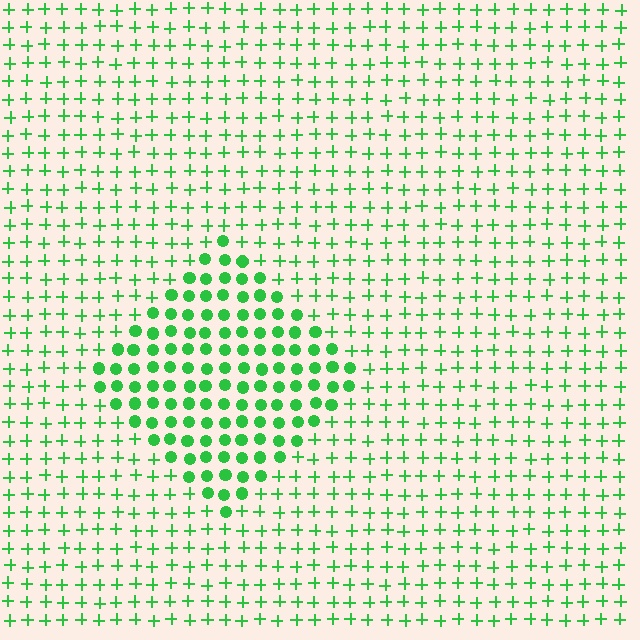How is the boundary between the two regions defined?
The boundary is defined by a change in element shape: circles inside vs. plus signs outside. All elements share the same color and spacing.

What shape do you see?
I see a diamond.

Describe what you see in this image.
The image is filled with small green elements arranged in a uniform grid. A diamond-shaped region contains circles, while the surrounding area contains plus signs. The boundary is defined purely by the change in element shape.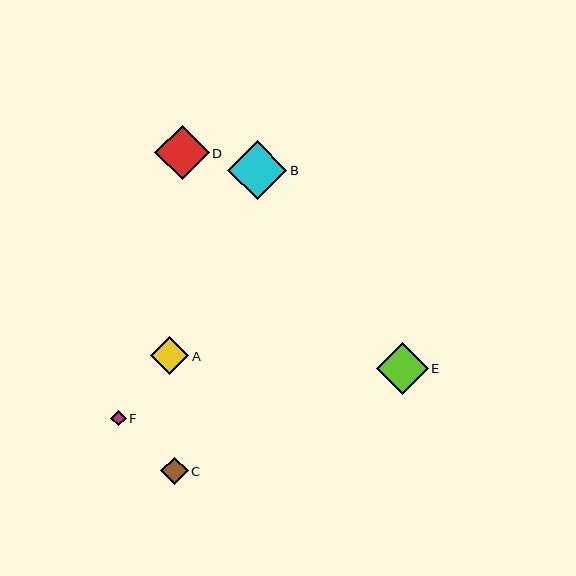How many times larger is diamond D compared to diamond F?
Diamond D is approximately 3.5 times the size of diamond F.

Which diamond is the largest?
Diamond B is the largest with a size of approximately 59 pixels.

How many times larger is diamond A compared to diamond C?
Diamond A is approximately 1.4 times the size of diamond C.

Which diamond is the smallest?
Diamond F is the smallest with a size of approximately 16 pixels.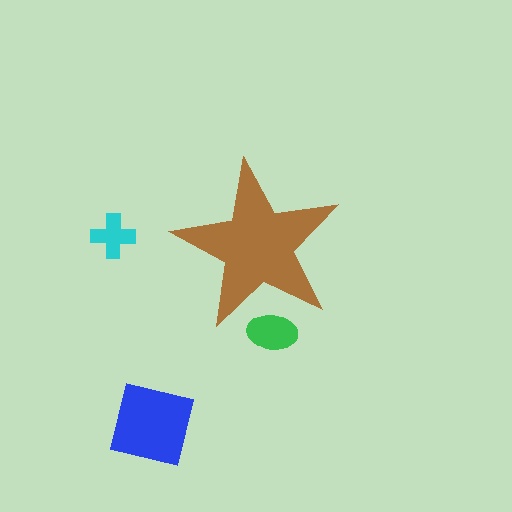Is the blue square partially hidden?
No, the blue square is fully visible.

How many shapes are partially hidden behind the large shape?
1 shape is partially hidden.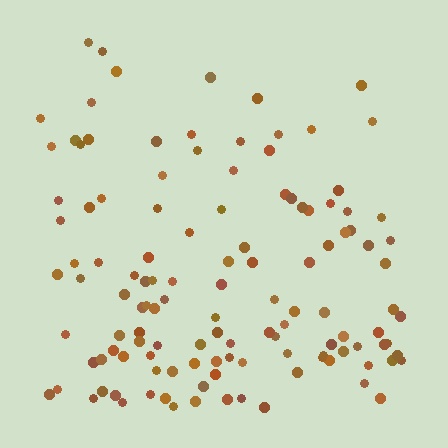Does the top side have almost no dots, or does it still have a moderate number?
Still a moderate number, just noticeably fewer than the bottom.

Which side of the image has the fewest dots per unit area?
The top.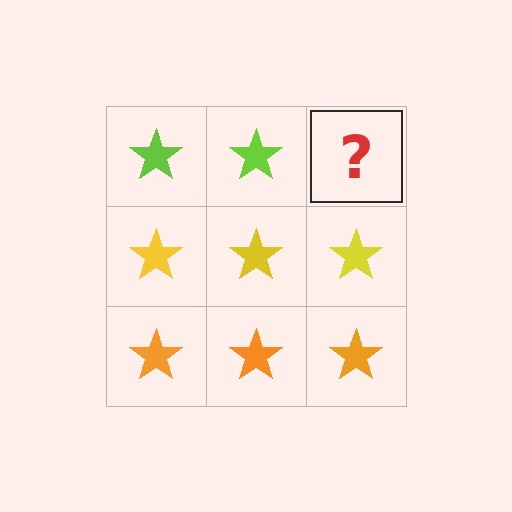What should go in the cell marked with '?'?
The missing cell should contain a lime star.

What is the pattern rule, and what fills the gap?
The rule is that each row has a consistent color. The gap should be filled with a lime star.